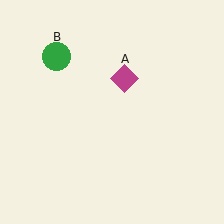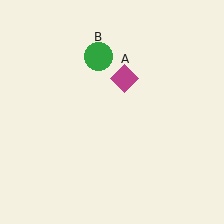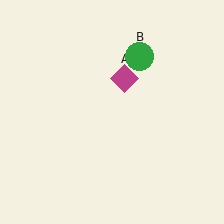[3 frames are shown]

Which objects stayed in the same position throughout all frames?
Magenta diamond (object A) remained stationary.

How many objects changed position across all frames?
1 object changed position: green circle (object B).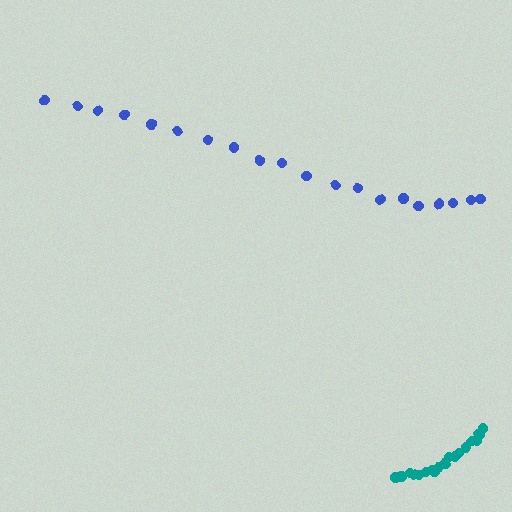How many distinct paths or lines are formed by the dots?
There are 2 distinct paths.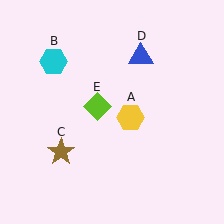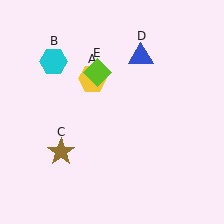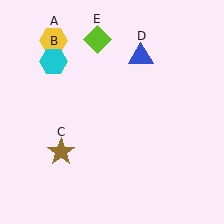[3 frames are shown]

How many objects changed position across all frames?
2 objects changed position: yellow hexagon (object A), lime diamond (object E).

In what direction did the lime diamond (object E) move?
The lime diamond (object E) moved up.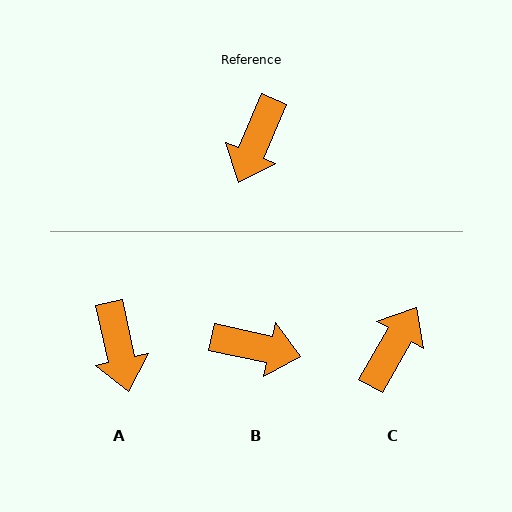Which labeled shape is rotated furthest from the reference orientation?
C, about 173 degrees away.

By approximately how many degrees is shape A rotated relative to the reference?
Approximately 36 degrees counter-clockwise.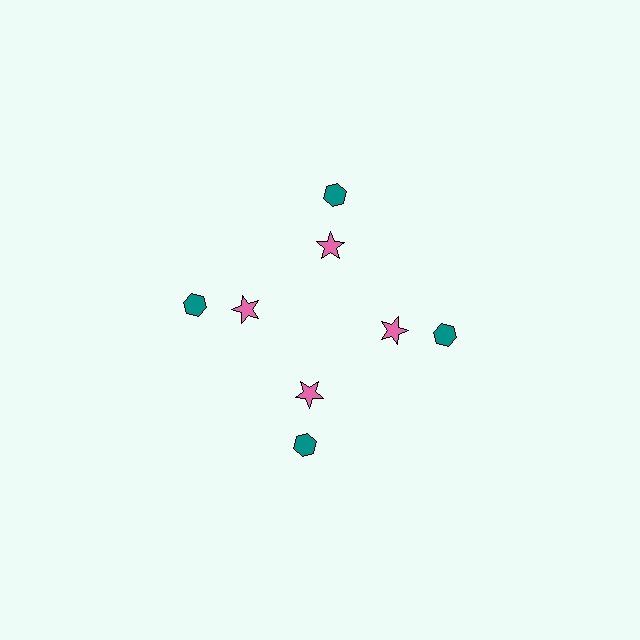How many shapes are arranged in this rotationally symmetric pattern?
There are 8 shapes, arranged in 4 groups of 2.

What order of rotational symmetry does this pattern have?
This pattern has 4-fold rotational symmetry.